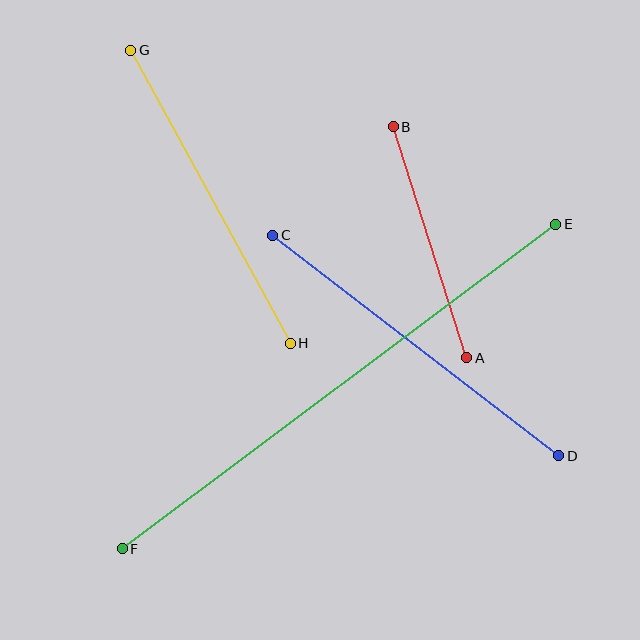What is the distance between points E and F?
The distance is approximately 542 pixels.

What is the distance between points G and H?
The distance is approximately 334 pixels.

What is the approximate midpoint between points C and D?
The midpoint is at approximately (416, 345) pixels.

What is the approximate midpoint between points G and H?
The midpoint is at approximately (210, 197) pixels.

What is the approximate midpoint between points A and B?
The midpoint is at approximately (430, 242) pixels.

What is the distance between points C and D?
The distance is approximately 361 pixels.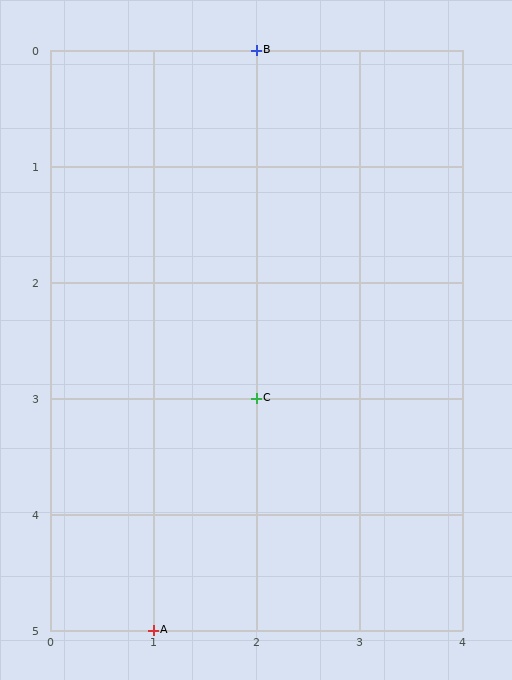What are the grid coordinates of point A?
Point A is at grid coordinates (1, 5).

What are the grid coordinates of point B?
Point B is at grid coordinates (2, 0).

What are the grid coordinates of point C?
Point C is at grid coordinates (2, 3).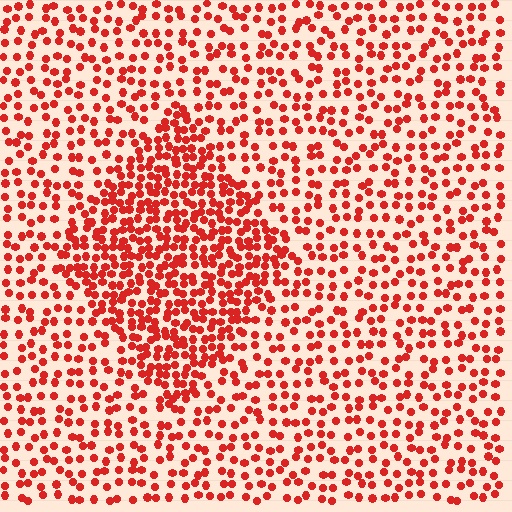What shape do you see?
I see a diamond.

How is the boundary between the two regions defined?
The boundary is defined by a change in element density (approximately 2.0x ratio). All elements are the same color, size, and shape.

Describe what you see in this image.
The image contains small red elements arranged at two different densities. A diamond-shaped region is visible where the elements are more densely packed than the surrounding area.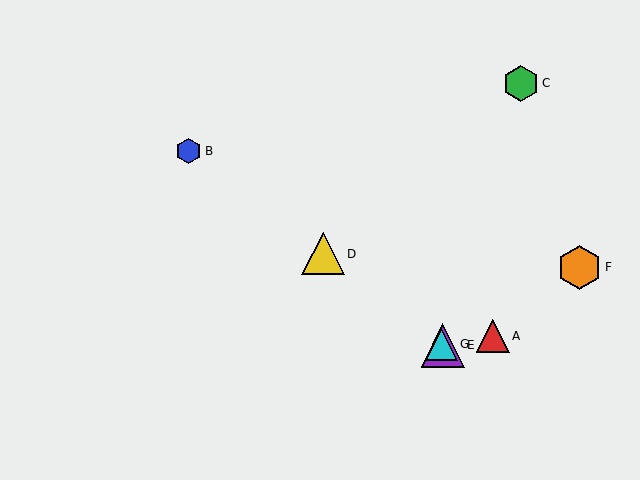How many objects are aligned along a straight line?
4 objects (B, D, E, G) are aligned along a straight line.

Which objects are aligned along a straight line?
Objects B, D, E, G are aligned along a straight line.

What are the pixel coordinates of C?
Object C is at (521, 83).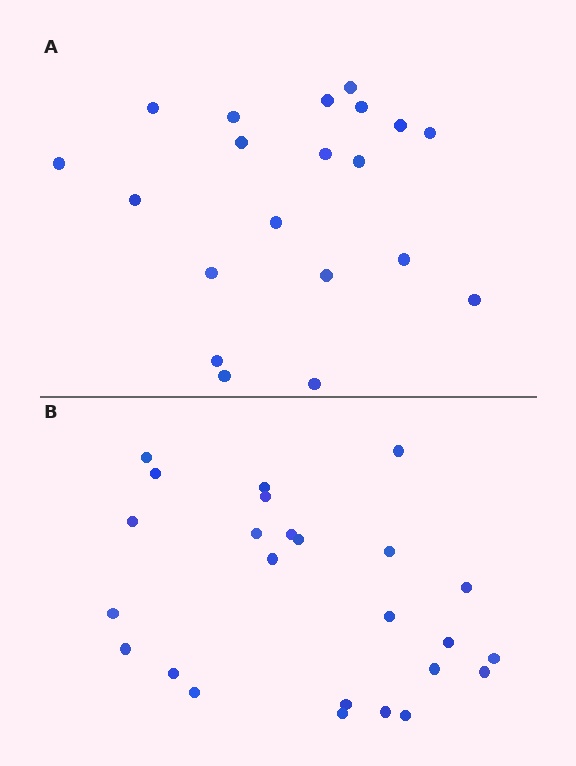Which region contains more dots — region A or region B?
Region B (the bottom region) has more dots.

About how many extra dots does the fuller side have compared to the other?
Region B has about 5 more dots than region A.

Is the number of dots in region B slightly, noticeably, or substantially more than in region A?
Region B has noticeably more, but not dramatically so. The ratio is roughly 1.2 to 1.